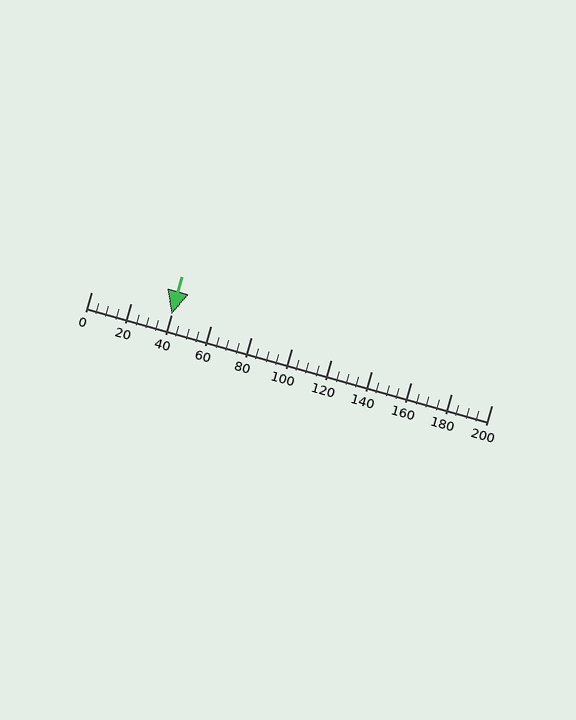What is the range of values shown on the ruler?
The ruler shows values from 0 to 200.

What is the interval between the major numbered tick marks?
The major tick marks are spaced 20 units apart.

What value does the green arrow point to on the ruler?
The green arrow points to approximately 40.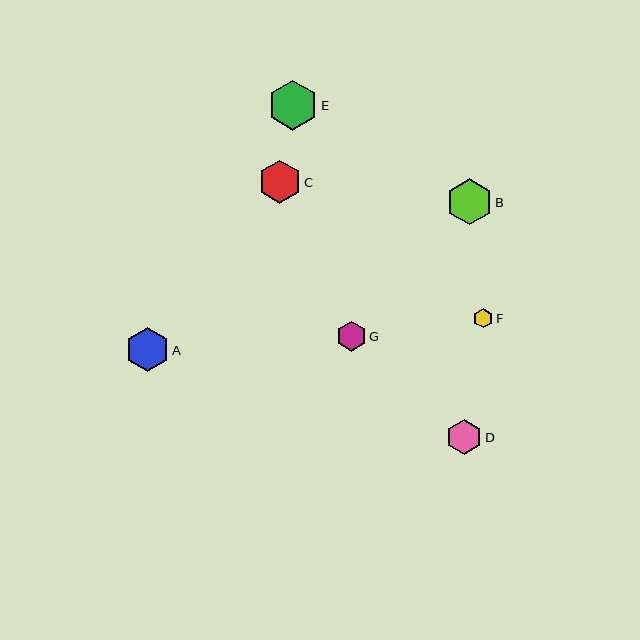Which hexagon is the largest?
Hexagon E is the largest with a size of approximately 50 pixels.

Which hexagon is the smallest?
Hexagon F is the smallest with a size of approximately 20 pixels.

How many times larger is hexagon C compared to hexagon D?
Hexagon C is approximately 1.2 times the size of hexagon D.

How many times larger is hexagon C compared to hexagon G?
Hexagon C is approximately 1.4 times the size of hexagon G.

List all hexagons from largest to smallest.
From largest to smallest: E, B, A, C, D, G, F.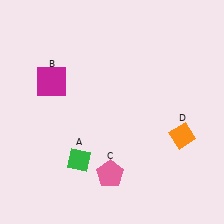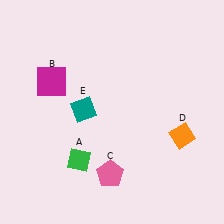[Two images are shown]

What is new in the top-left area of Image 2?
A teal diamond (E) was added in the top-left area of Image 2.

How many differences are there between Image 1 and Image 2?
There is 1 difference between the two images.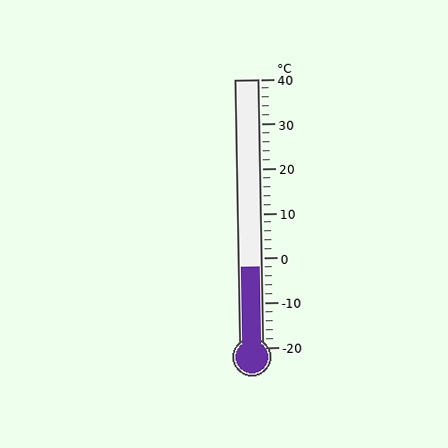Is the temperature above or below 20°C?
The temperature is below 20°C.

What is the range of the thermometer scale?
The thermometer scale ranges from -20°C to 40°C.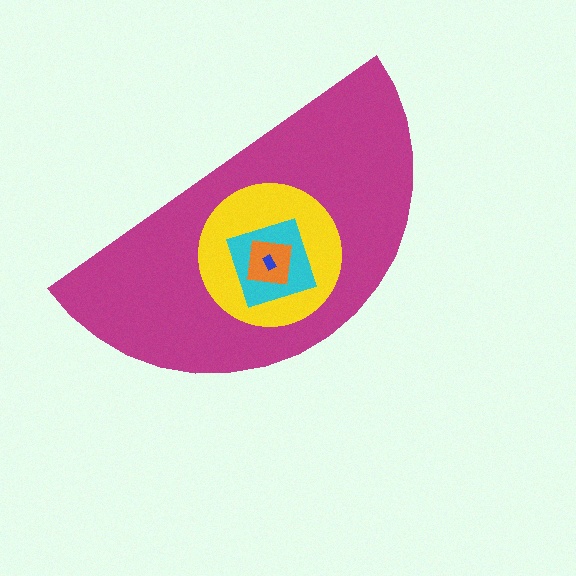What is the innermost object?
The blue rectangle.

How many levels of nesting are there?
5.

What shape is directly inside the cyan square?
The orange square.